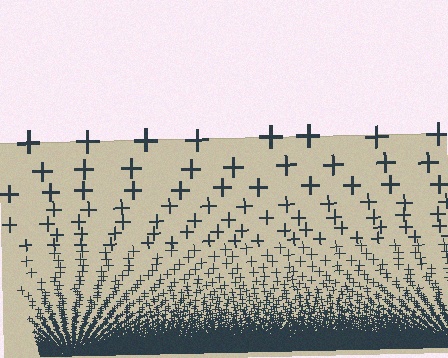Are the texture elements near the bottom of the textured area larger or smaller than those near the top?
Smaller. The gradient is inverted — elements near the bottom are smaller and denser.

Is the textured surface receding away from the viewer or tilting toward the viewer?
The surface appears to tilt toward the viewer. Texture elements get larger and sparser toward the top.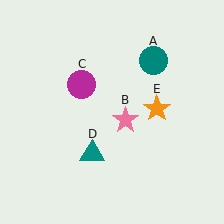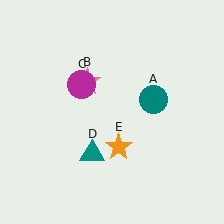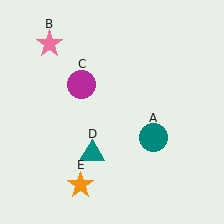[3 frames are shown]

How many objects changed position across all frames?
3 objects changed position: teal circle (object A), pink star (object B), orange star (object E).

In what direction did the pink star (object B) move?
The pink star (object B) moved up and to the left.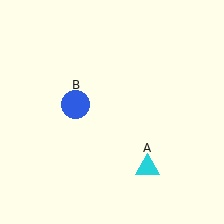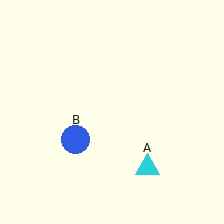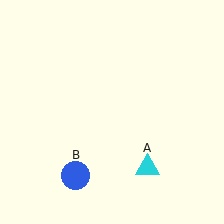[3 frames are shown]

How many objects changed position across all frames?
1 object changed position: blue circle (object B).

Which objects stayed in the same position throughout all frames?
Cyan triangle (object A) remained stationary.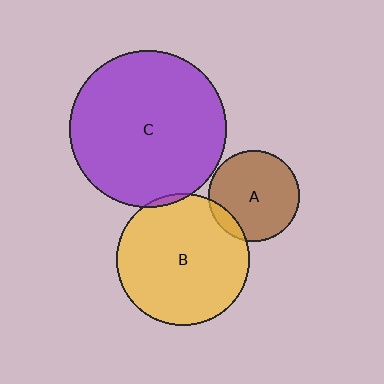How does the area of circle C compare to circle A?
Approximately 3.0 times.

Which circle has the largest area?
Circle C (purple).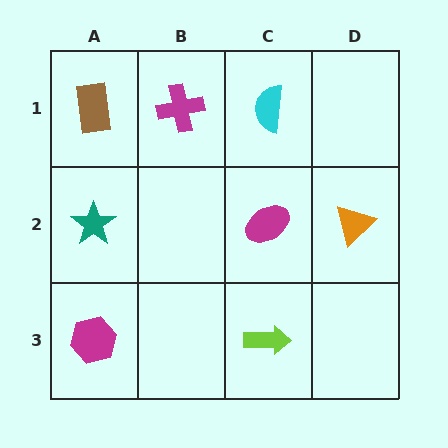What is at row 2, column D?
An orange triangle.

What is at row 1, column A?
A brown rectangle.